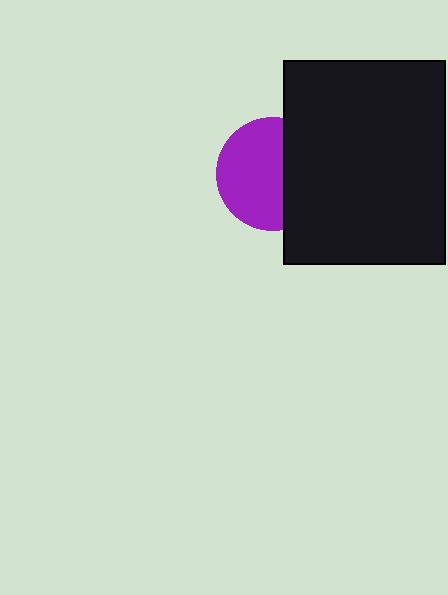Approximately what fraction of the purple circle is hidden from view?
Roughly 38% of the purple circle is hidden behind the black rectangle.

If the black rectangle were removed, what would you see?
You would see the complete purple circle.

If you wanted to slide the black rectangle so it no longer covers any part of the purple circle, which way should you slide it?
Slide it right — that is the most direct way to separate the two shapes.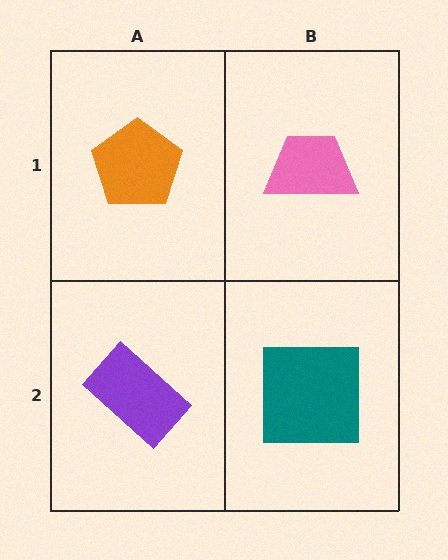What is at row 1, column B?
A pink trapezoid.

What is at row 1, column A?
An orange pentagon.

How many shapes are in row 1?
2 shapes.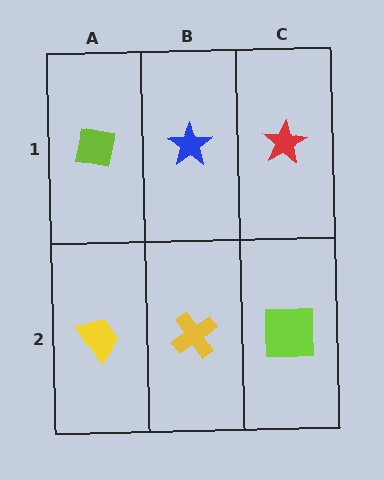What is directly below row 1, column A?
A yellow trapezoid.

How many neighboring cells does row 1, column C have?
2.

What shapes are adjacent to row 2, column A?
A lime square (row 1, column A), a yellow cross (row 2, column B).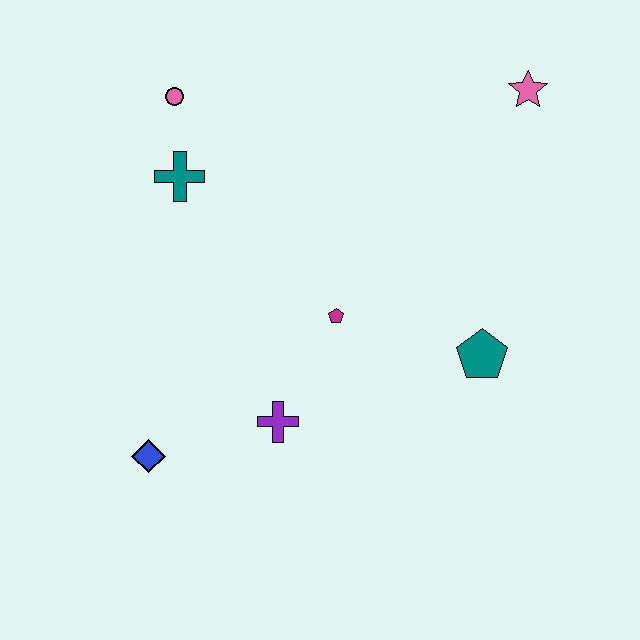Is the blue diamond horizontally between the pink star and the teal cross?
No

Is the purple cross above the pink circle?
No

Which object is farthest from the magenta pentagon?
The pink star is farthest from the magenta pentagon.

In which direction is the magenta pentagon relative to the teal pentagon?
The magenta pentagon is to the left of the teal pentagon.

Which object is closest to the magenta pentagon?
The purple cross is closest to the magenta pentagon.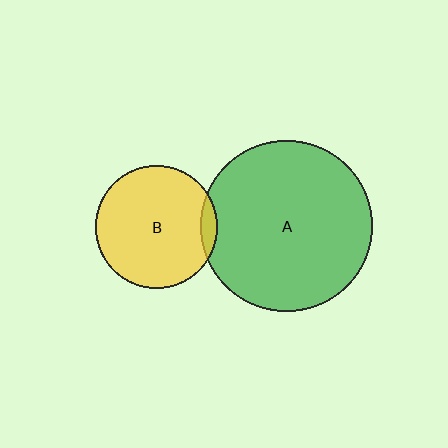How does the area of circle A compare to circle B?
Approximately 2.0 times.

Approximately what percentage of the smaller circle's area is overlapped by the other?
Approximately 5%.